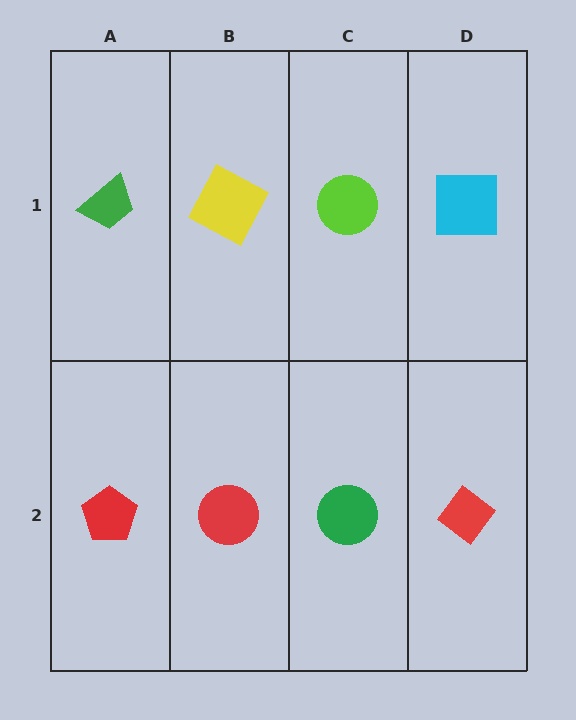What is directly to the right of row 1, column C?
A cyan square.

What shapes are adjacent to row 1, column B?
A red circle (row 2, column B), a green trapezoid (row 1, column A), a lime circle (row 1, column C).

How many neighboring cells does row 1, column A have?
2.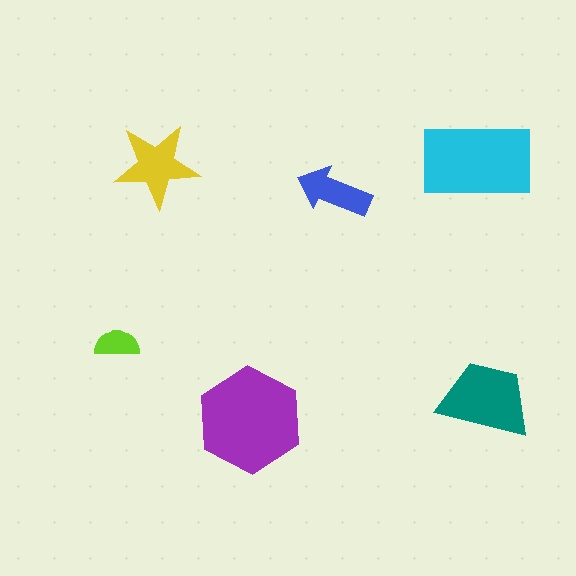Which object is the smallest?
The lime semicircle.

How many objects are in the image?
There are 6 objects in the image.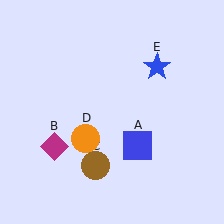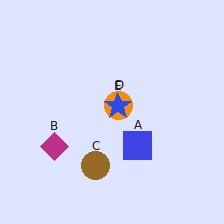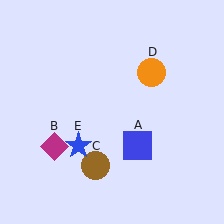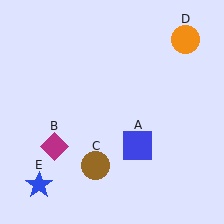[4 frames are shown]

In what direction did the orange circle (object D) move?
The orange circle (object D) moved up and to the right.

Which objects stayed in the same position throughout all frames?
Blue square (object A) and magenta diamond (object B) and brown circle (object C) remained stationary.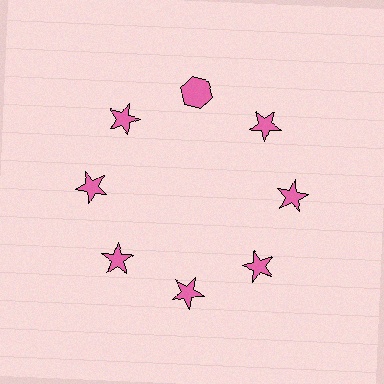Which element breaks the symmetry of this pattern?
The pink hexagon at roughly the 12 o'clock position breaks the symmetry. All other shapes are pink stars.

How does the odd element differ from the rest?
It has a different shape: hexagon instead of star.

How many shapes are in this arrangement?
There are 8 shapes arranged in a ring pattern.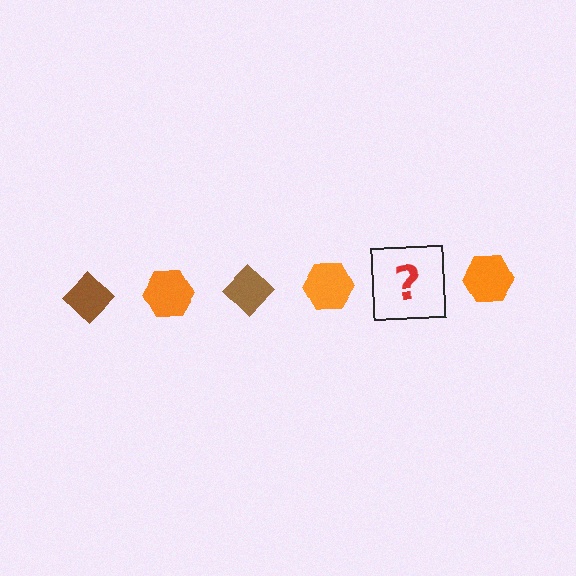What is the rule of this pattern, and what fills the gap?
The rule is that the pattern alternates between brown diamond and orange hexagon. The gap should be filled with a brown diamond.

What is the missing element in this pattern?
The missing element is a brown diamond.